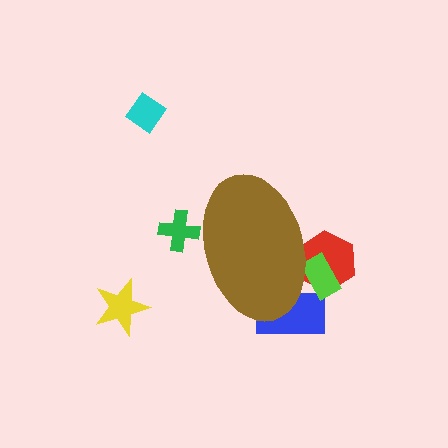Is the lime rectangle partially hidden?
Yes, the lime rectangle is partially hidden behind the brown ellipse.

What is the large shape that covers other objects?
A brown ellipse.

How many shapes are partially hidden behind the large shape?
4 shapes are partially hidden.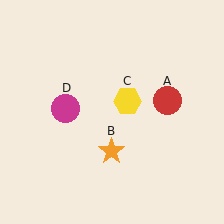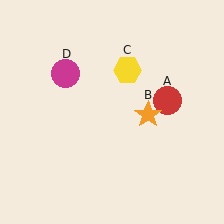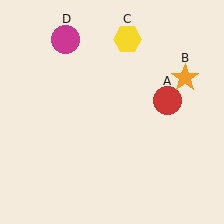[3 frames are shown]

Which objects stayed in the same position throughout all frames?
Red circle (object A) remained stationary.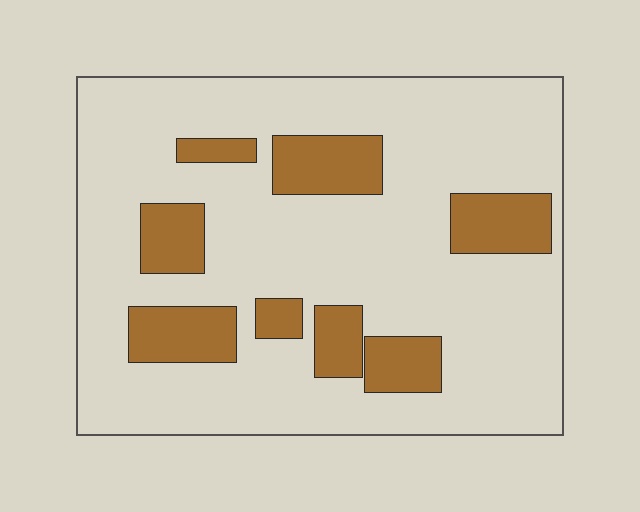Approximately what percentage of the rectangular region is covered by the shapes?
Approximately 20%.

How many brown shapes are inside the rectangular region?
8.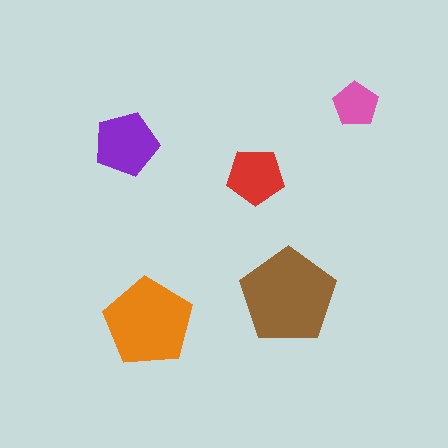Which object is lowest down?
The orange pentagon is bottommost.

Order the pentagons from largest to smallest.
the brown one, the orange one, the purple one, the red one, the pink one.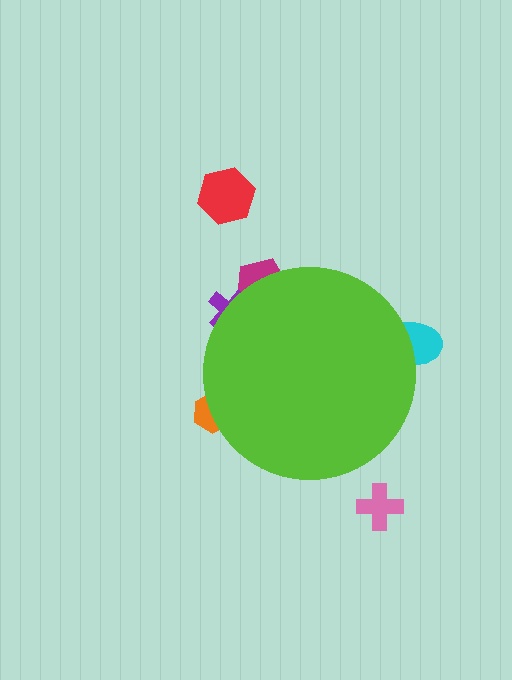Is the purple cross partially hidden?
Yes, the purple cross is partially hidden behind the lime circle.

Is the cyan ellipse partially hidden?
Yes, the cyan ellipse is partially hidden behind the lime circle.